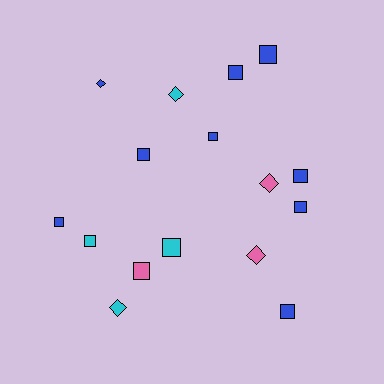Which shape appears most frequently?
Square, with 11 objects.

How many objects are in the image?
There are 16 objects.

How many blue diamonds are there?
There is 1 blue diamond.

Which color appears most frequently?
Blue, with 9 objects.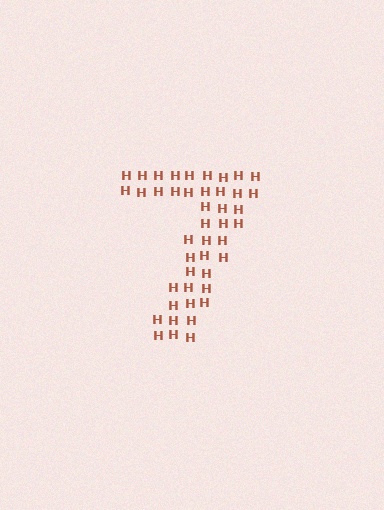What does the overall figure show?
The overall figure shows the digit 7.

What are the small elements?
The small elements are letter H's.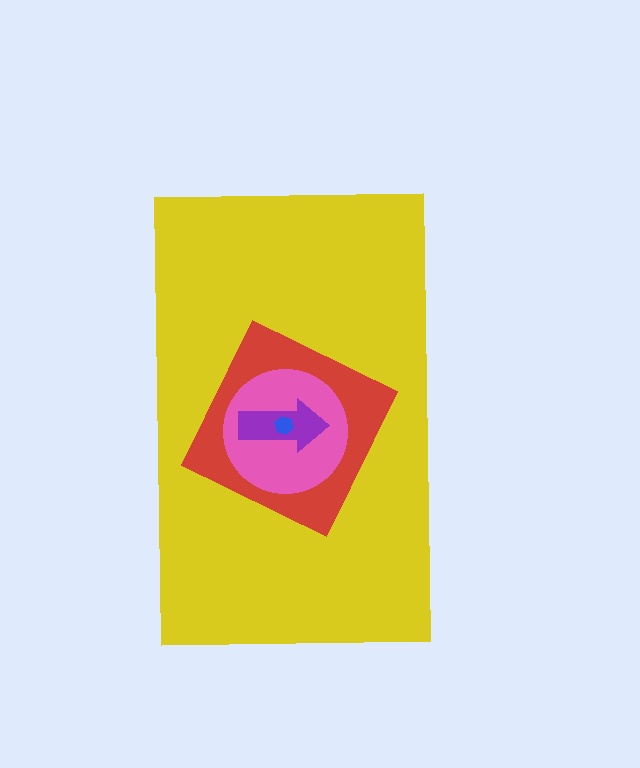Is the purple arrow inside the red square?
Yes.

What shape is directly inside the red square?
The pink circle.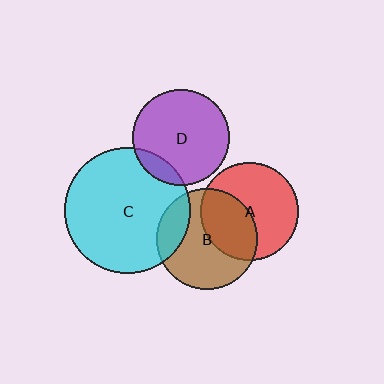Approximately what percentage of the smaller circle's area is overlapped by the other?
Approximately 20%.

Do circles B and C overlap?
Yes.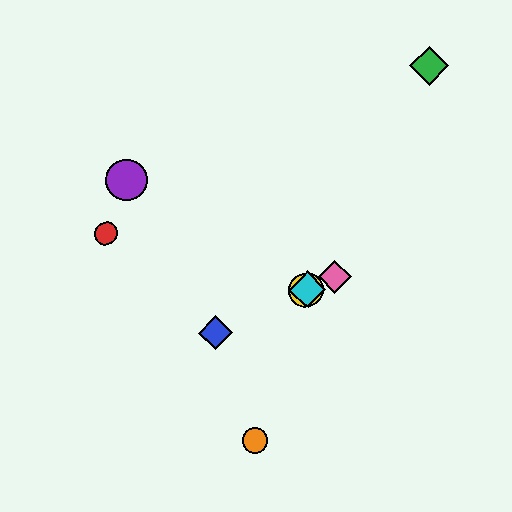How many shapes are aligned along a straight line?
4 shapes (the blue diamond, the yellow circle, the cyan diamond, the pink diamond) are aligned along a straight line.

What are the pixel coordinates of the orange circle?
The orange circle is at (255, 440).